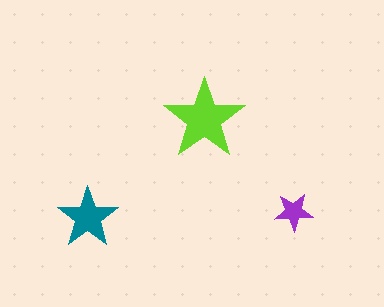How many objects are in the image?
There are 3 objects in the image.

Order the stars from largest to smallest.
the lime one, the teal one, the purple one.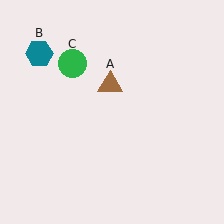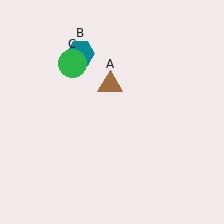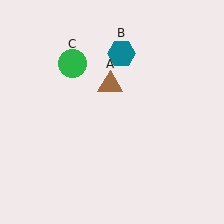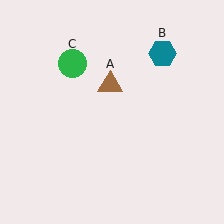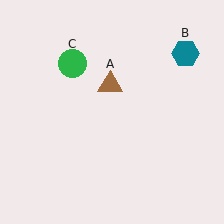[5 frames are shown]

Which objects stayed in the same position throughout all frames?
Brown triangle (object A) and green circle (object C) remained stationary.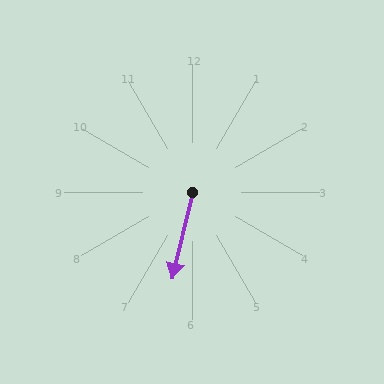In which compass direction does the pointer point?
South.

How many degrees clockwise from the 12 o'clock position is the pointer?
Approximately 193 degrees.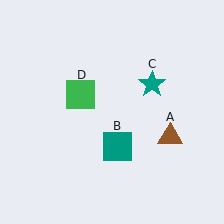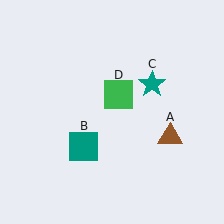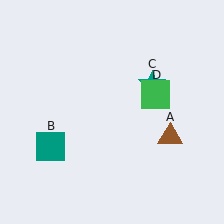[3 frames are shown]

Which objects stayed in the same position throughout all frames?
Brown triangle (object A) and teal star (object C) remained stationary.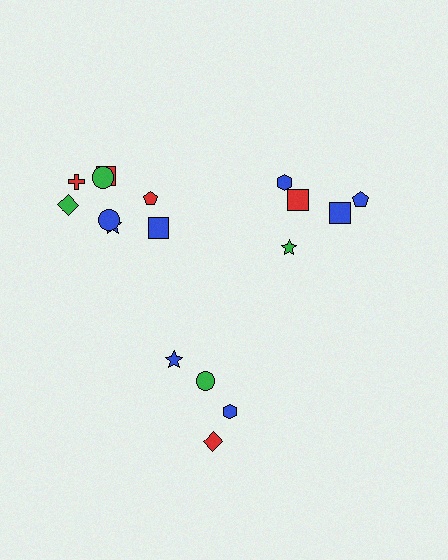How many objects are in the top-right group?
There are 5 objects.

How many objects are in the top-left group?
There are 8 objects.